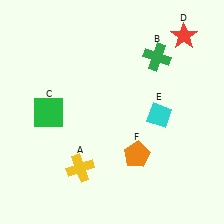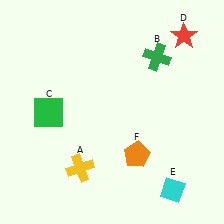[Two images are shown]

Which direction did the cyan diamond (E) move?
The cyan diamond (E) moved down.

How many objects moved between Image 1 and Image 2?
1 object moved between the two images.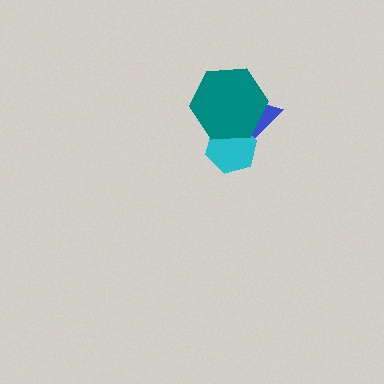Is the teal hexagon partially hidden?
No, no other shape covers it.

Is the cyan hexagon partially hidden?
Yes, it is partially covered by another shape.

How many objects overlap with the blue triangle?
2 objects overlap with the blue triangle.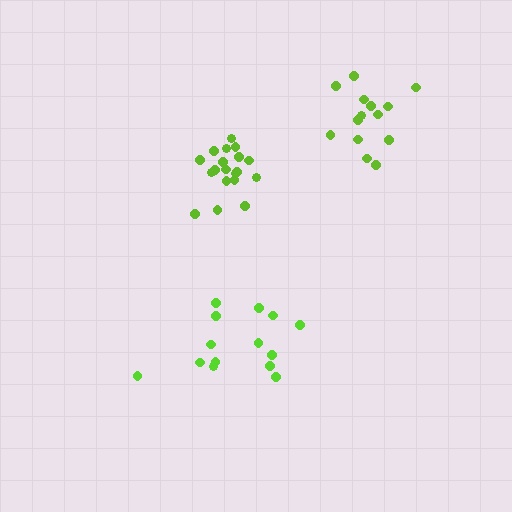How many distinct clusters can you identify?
There are 3 distinct clusters.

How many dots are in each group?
Group 1: 14 dots, Group 2: 19 dots, Group 3: 14 dots (47 total).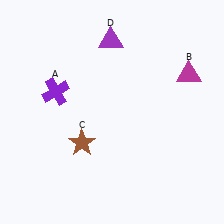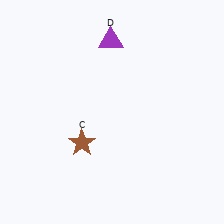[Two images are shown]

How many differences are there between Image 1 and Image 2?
There are 2 differences between the two images.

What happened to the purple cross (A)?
The purple cross (A) was removed in Image 2. It was in the top-left area of Image 1.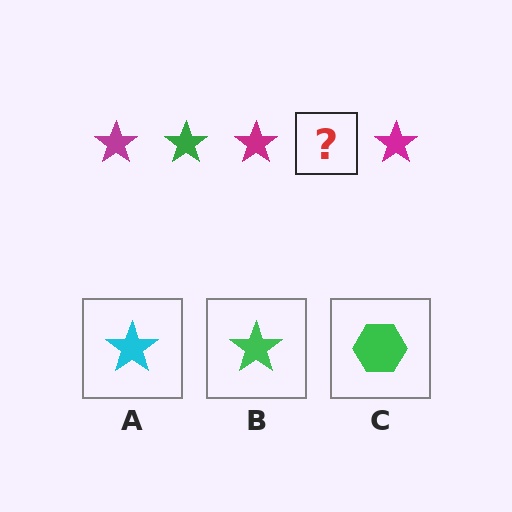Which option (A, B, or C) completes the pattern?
B.